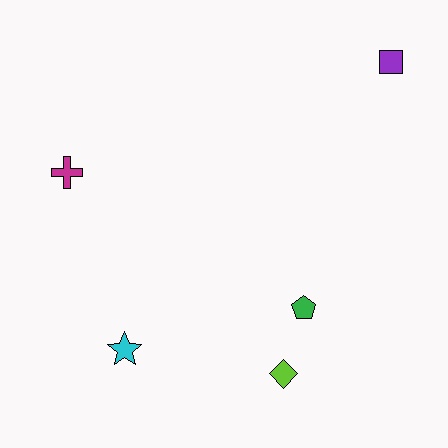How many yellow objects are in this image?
There are no yellow objects.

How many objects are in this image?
There are 5 objects.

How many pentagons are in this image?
There is 1 pentagon.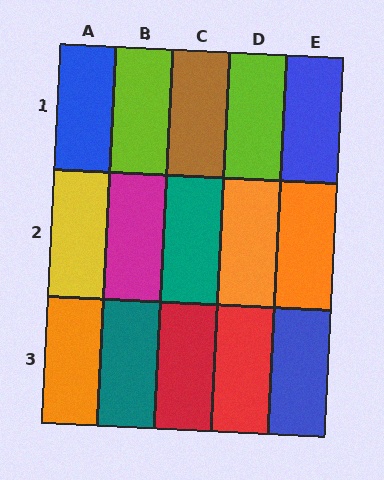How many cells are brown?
1 cell is brown.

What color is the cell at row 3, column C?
Red.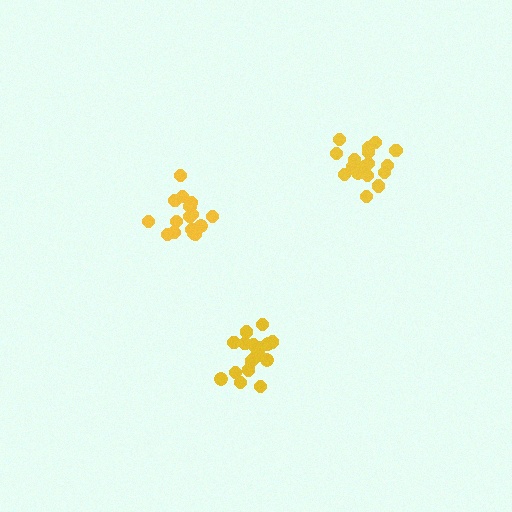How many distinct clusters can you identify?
There are 3 distinct clusters.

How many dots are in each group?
Group 1: 16 dots, Group 2: 17 dots, Group 3: 19 dots (52 total).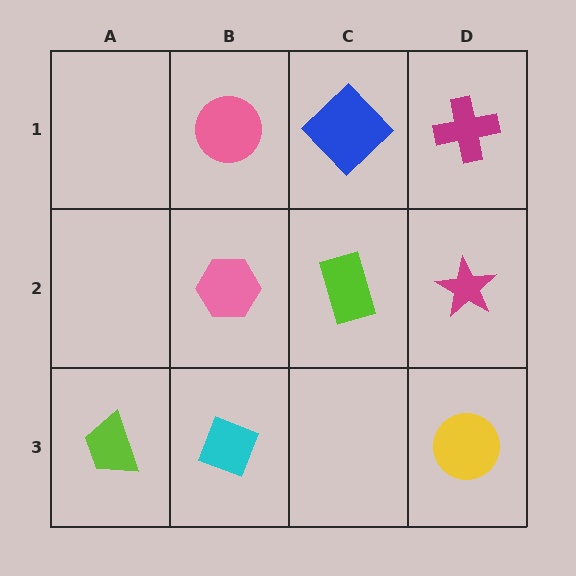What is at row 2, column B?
A pink hexagon.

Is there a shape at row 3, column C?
No, that cell is empty.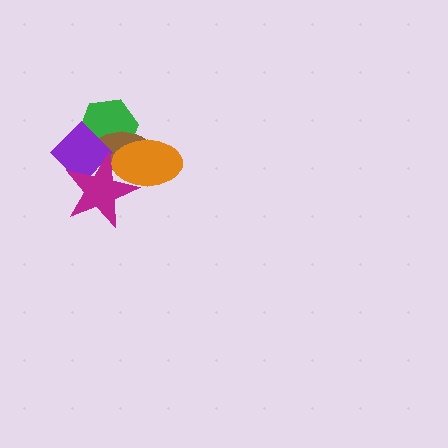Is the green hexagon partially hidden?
Yes, it is partially covered by another shape.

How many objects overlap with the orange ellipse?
3 objects overlap with the orange ellipse.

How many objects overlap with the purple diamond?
3 objects overlap with the purple diamond.